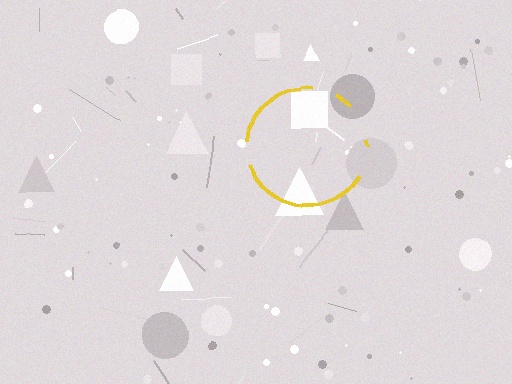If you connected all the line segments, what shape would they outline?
They would outline a circle.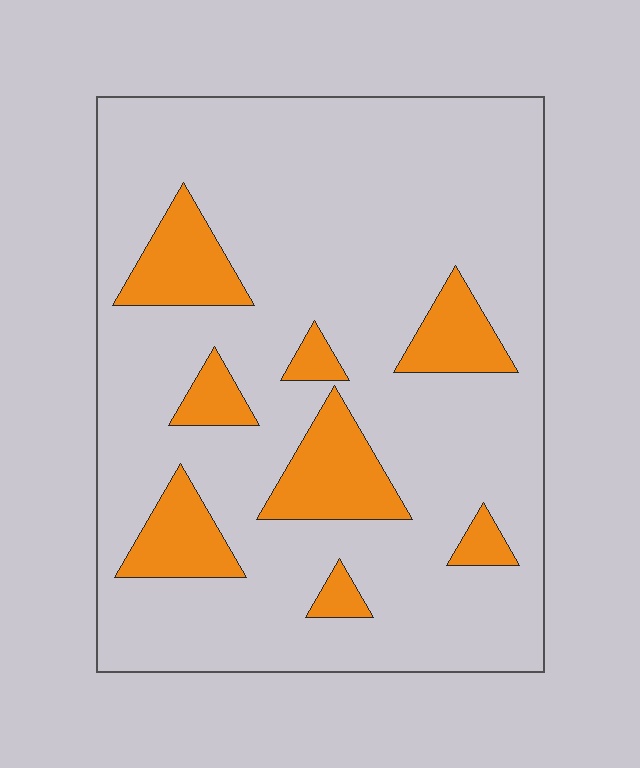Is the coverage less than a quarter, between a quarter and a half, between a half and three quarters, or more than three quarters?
Less than a quarter.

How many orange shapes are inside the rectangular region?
8.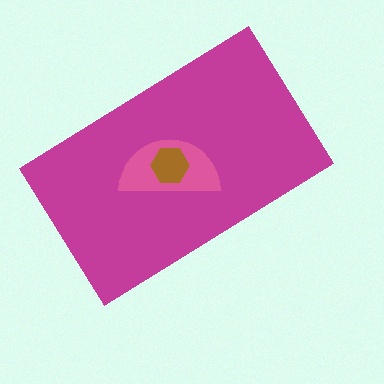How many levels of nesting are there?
3.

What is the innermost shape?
The brown hexagon.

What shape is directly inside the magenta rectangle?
The pink semicircle.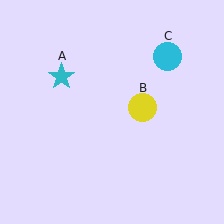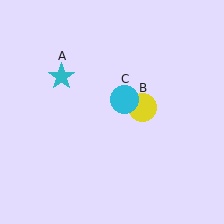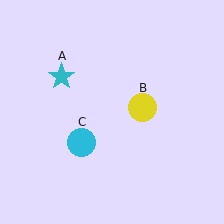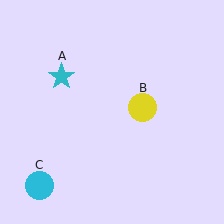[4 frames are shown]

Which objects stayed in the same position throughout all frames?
Cyan star (object A) and yellow circle (object B) remained stationary.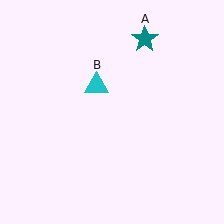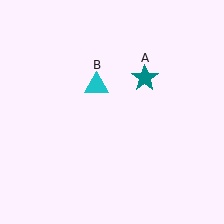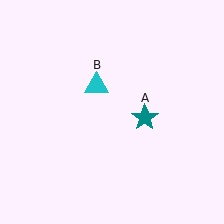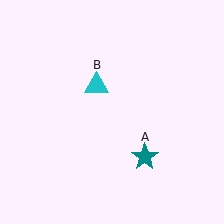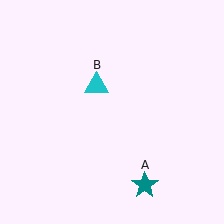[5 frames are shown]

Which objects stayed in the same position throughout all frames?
Cyan triangle (object B) remained stationary.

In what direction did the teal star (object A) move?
The teal star (object A) moved down.